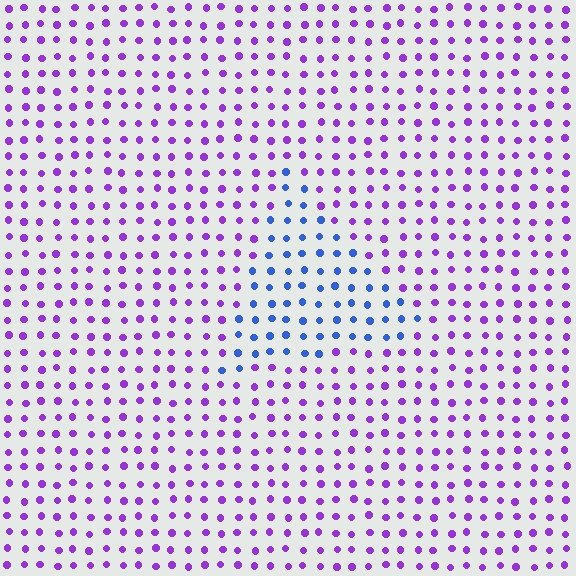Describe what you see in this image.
The image is filled with small purple elements in a uniform arrangement. A triangle-shaped region is visible where the elements are tinted to a slightly different hue, forming a subtle color boundary.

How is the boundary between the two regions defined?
The boundary is defined purely by a slight shift in hue (about 54 degrees). Spacing, size, and orientation are identical on both sides.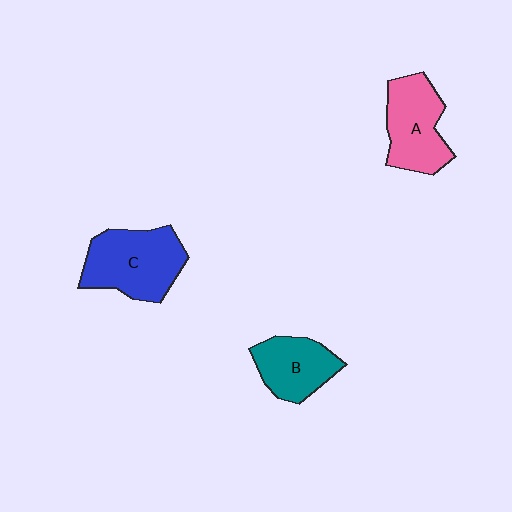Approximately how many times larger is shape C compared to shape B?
Approximately 1.4 times.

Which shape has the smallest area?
Shape B (teal).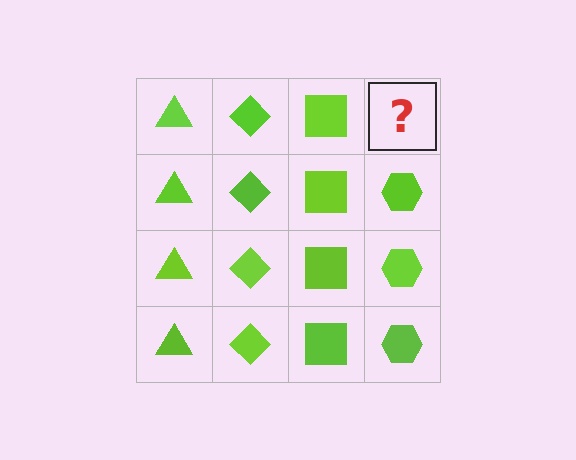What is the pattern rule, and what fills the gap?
The rule is that each column has a consistent shape. The gap should be filled with a lime hexagon.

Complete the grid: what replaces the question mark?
The question mark should be replaced with a lime hexagon.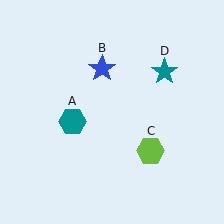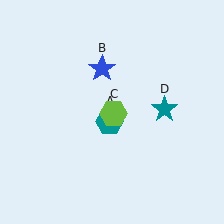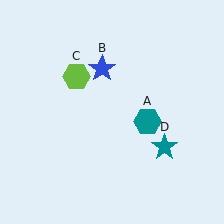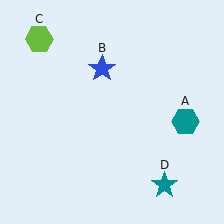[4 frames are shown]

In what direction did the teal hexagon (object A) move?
The teal hexagon (object A) moved right.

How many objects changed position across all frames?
3 objects changed position: teal hexagon (object A), lime hexagon (object C), teal star (object D).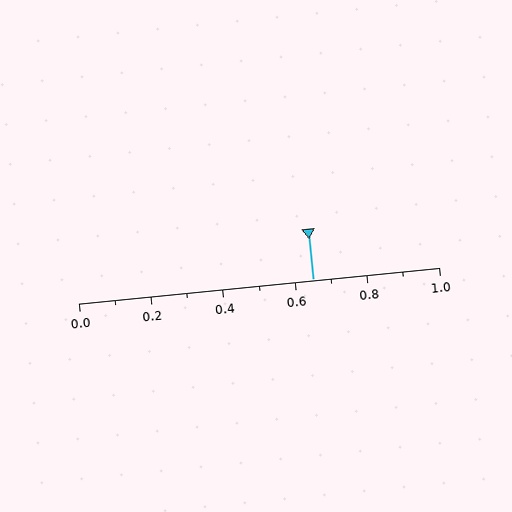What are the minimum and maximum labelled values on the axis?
The axis runs from 0.0 to 1.0.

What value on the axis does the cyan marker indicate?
The marker indicates approximately 0.65.